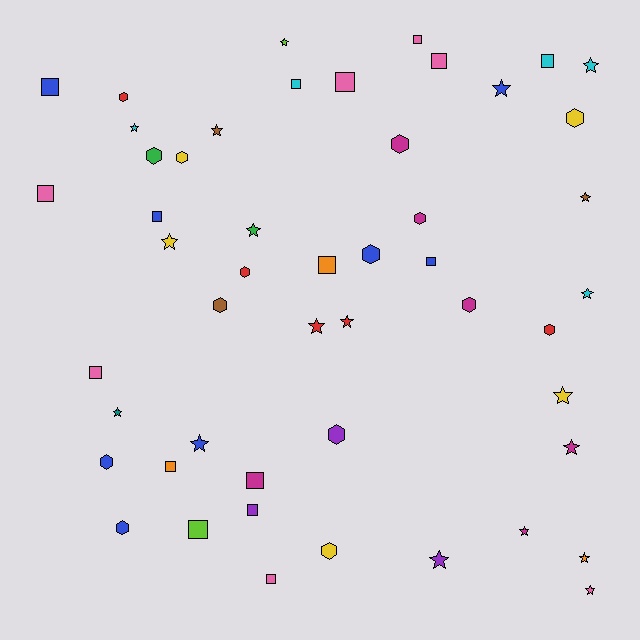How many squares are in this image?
There are 16 squares.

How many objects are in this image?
There are 50 objects.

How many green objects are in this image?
There are 2 green objects.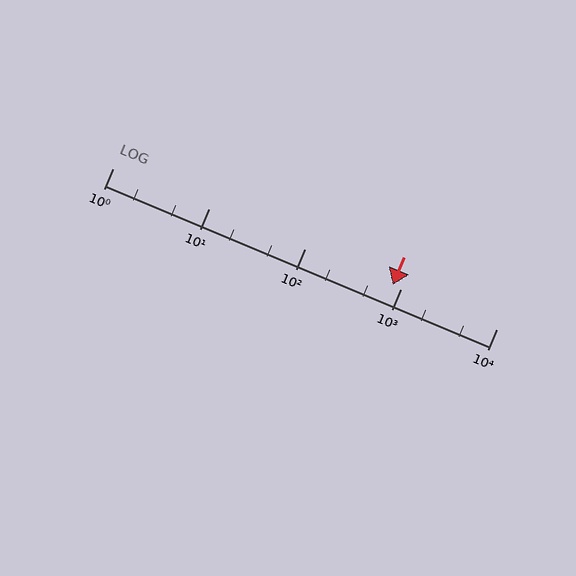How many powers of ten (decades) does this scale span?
The scale spans 4 decades, from 1 to 10000.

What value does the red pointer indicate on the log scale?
The pointer indicates approximately 820.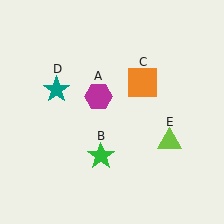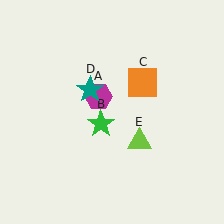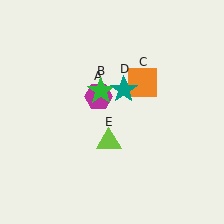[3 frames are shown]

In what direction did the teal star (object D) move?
The teal star (object D) moved right.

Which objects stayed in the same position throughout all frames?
Magenta hexagon (object A) and orange square (object C) remained stationary.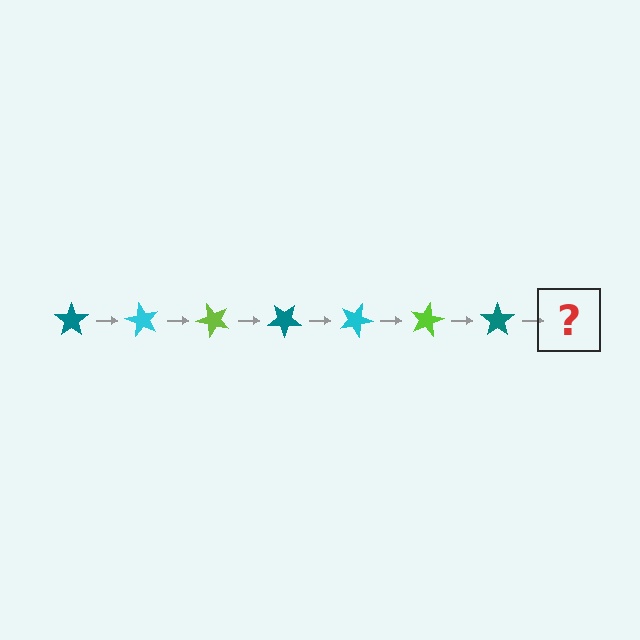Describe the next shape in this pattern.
It should be a cyan star, rotated 420 degrees from the start.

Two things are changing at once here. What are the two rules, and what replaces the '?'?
The two rules are that it rotates 60 degrees each step and the color cycles through teal, cyan, and lime. The '?' should be a cyan star, rotated 420 degrees from the start.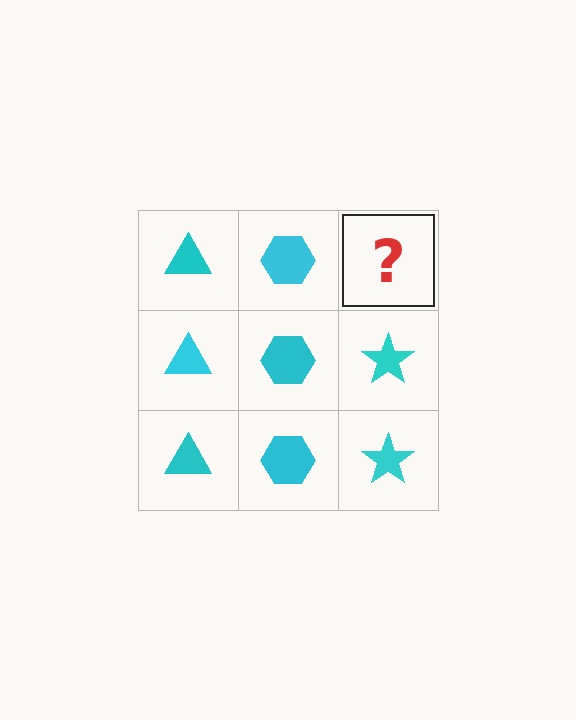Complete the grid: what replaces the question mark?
The question mark should be replaced with a cyan star.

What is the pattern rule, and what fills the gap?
The rule is that each column has a consistent shape. The gap should be filled with a cyan star.